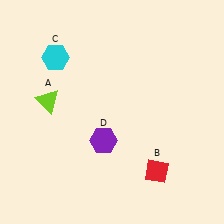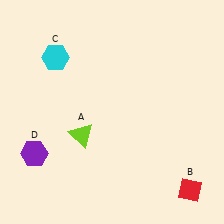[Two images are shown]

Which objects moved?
The objects that moved are: the lime triangle (A), the red diamond (B), the purple hexagon (D).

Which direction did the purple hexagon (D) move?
The purple hexagon (D) moved left.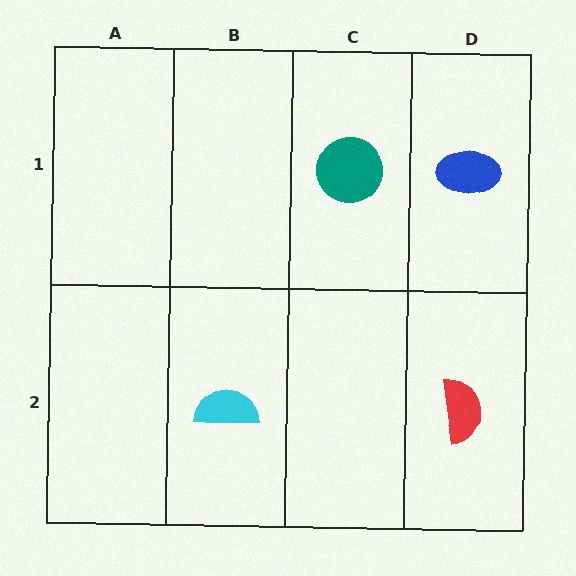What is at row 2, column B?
A cyan semicircle.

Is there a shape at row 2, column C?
No, that cell is empty.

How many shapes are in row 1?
2 shapes.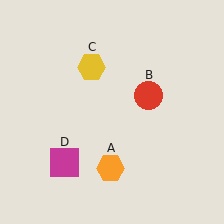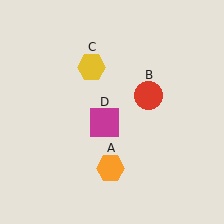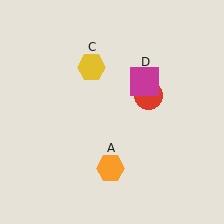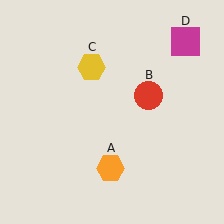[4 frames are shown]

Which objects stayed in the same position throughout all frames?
Orange hexagon (object A) and red circle (object B) and yellow hexagon (object C) remained stationary.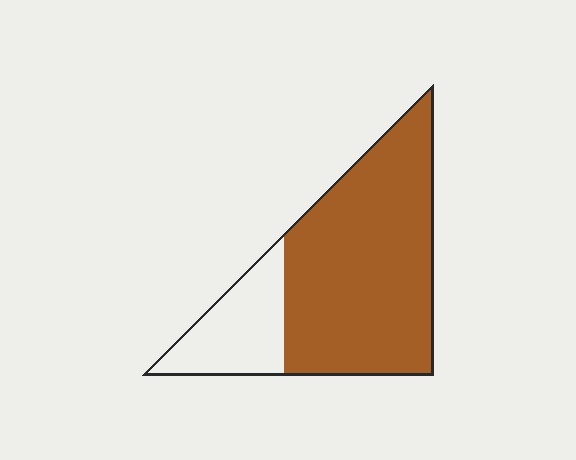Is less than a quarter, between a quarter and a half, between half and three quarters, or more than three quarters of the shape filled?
More than three quarters.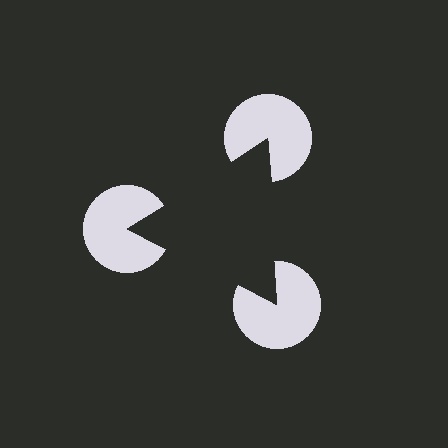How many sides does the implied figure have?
3 sides.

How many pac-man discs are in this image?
There are 3 — one at each vertex of the illusory triangle.